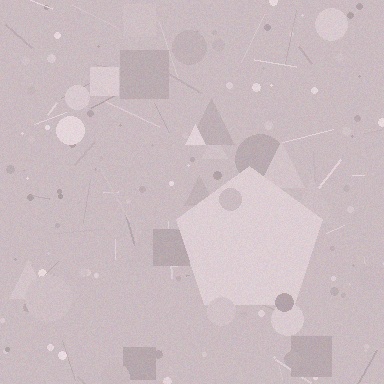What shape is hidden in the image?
A pentagon is hidden in the image.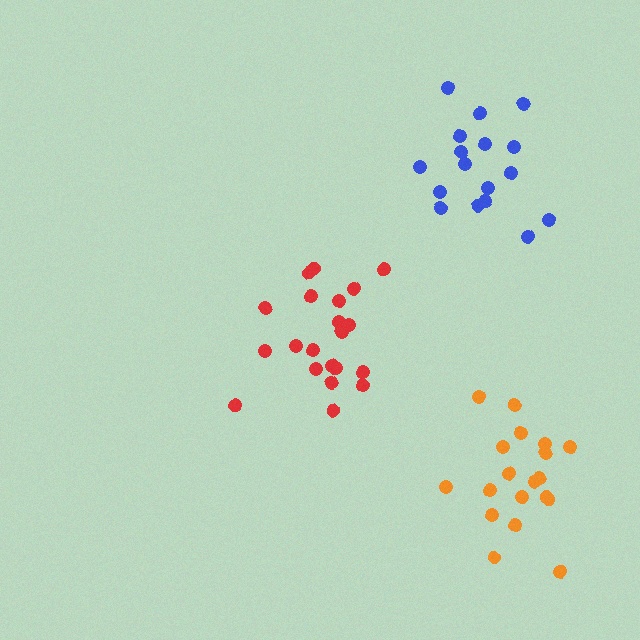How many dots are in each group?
Group 1: 21 dots, Group 2: 20 dots, Group 3: 17 dots (58 total).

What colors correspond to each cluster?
The clusters are colored: red, orange, blue.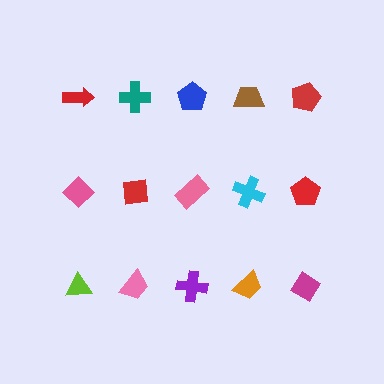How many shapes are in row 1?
5 shapes.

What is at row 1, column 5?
A red pentagon.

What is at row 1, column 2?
A teal cross.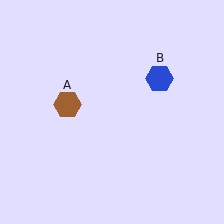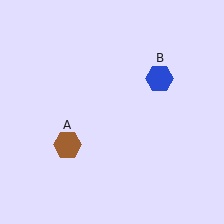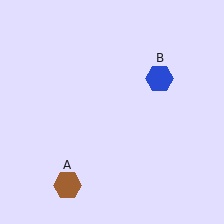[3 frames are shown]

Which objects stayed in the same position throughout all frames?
Blue hexagon (object B) remained stationary.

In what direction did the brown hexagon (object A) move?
The brown hexagon (object A) moved down.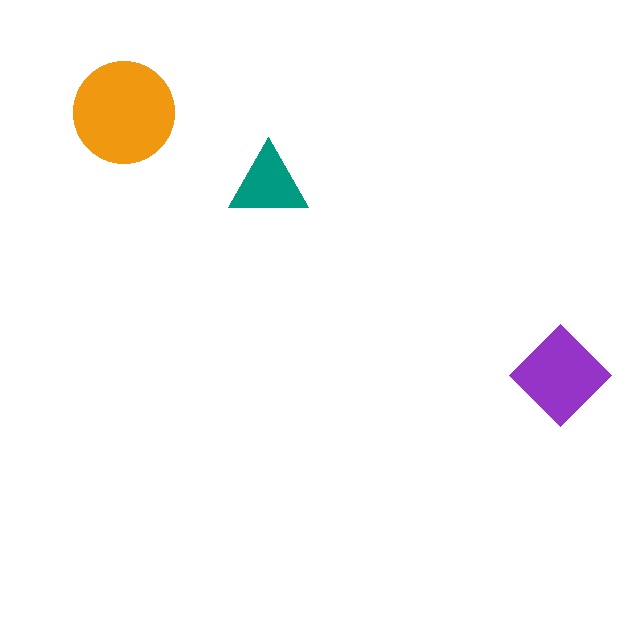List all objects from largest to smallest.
The orange circle, the purple diamond, the teal triangle.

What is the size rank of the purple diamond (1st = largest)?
2nd.